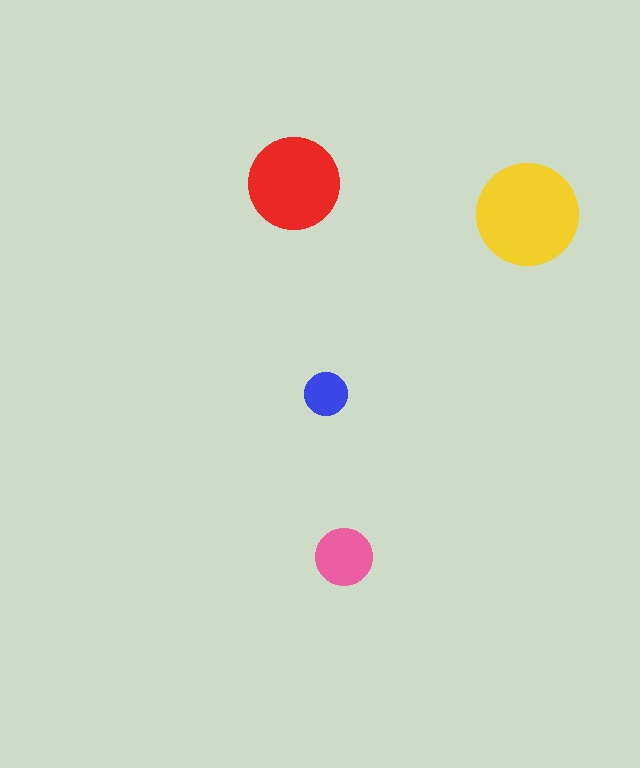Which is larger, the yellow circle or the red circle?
The yellow one.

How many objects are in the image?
There are 4 objects in the image.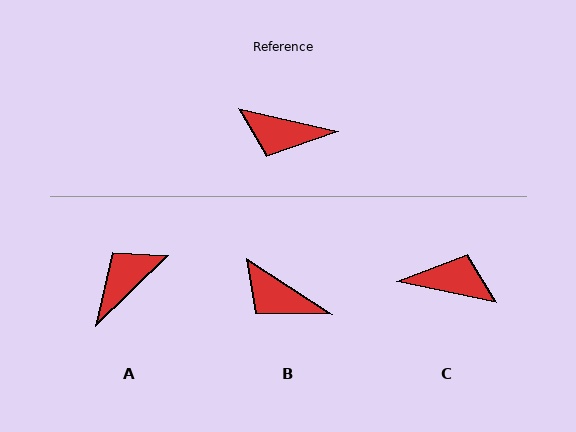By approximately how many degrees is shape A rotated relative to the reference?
Approximately 123 degrees clockwise.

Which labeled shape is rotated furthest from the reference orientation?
C, about 179 degrees away.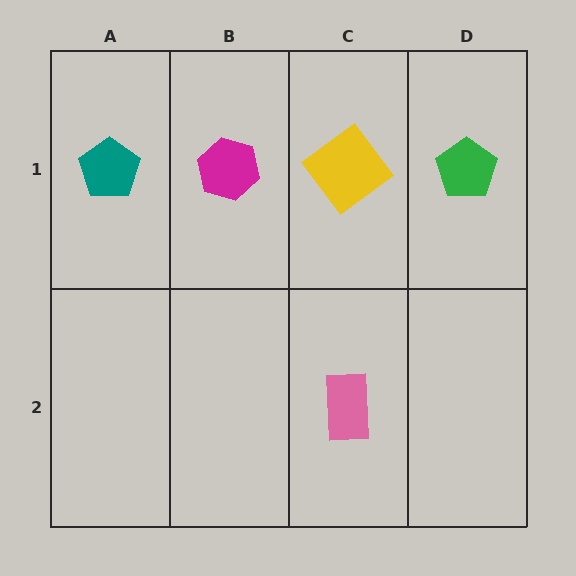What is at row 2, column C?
A pink rectangle.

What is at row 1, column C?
A yellow diamond.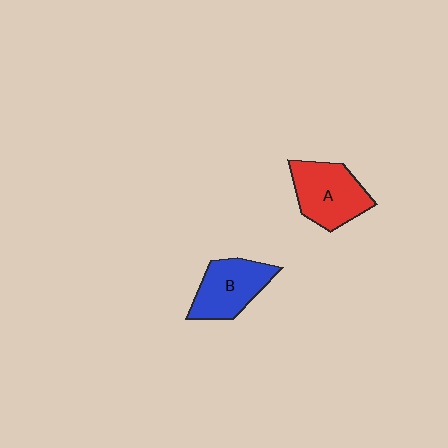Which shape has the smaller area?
Shape B (blue).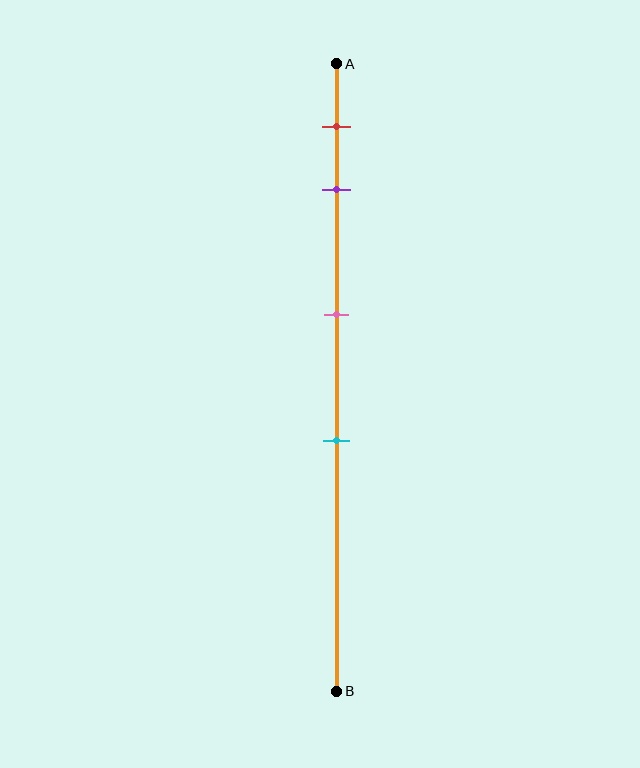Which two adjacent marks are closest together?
The red and purple marks are the closest adjacent pair.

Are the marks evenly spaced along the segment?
No, the marks are not evenly spaced.